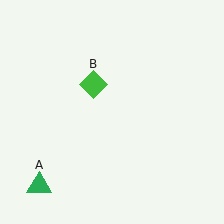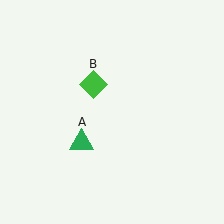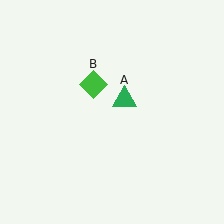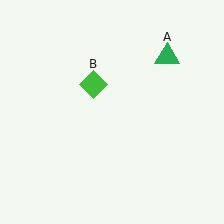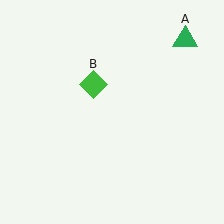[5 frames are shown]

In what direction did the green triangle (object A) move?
The green triangle (object A) moved up and to the right.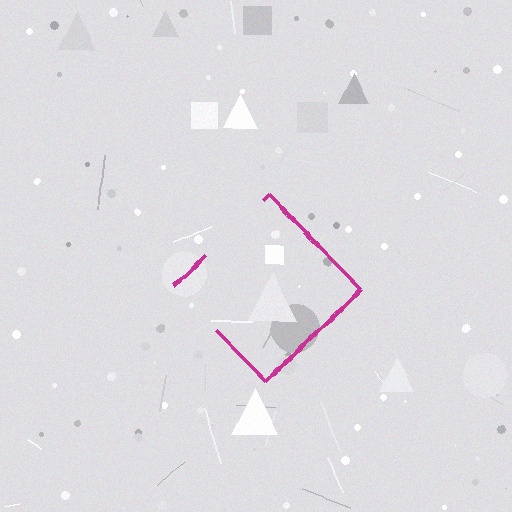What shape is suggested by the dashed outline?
The dashed outline suggests a diamond.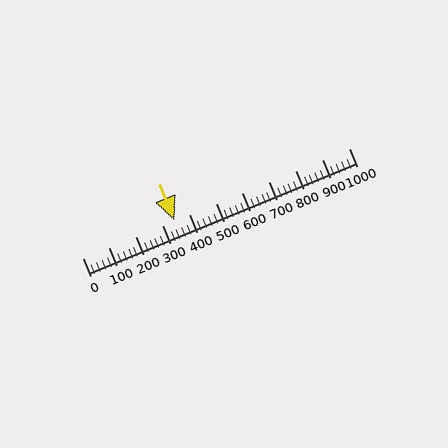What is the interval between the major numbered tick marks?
The major tick marks are spaced 100 units apart.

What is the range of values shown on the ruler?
The ruler shows values from 0 to 1000.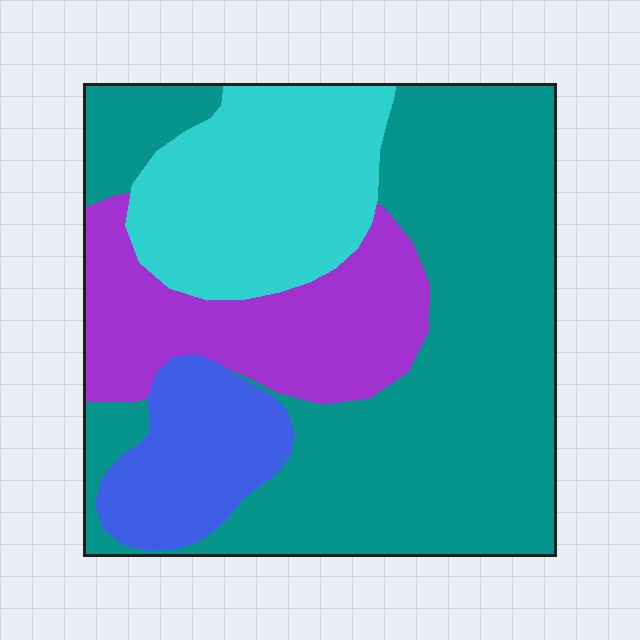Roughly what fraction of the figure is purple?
Purple covers about 20% of the figure.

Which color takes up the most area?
Teal, at roughly 50%.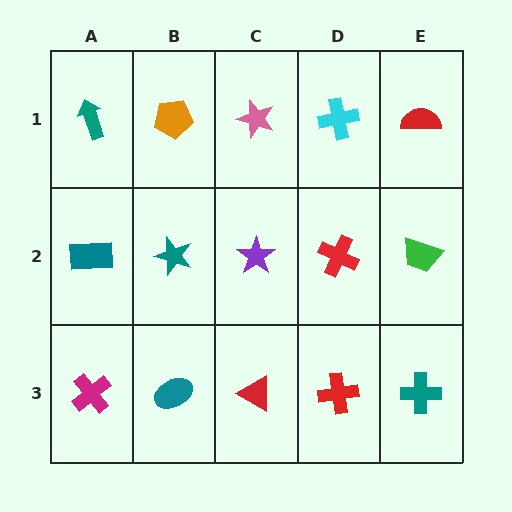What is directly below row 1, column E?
A green trapezoid.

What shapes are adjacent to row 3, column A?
A teal rectangle (row 2, column A), a teal ellipse (row 3, column B).